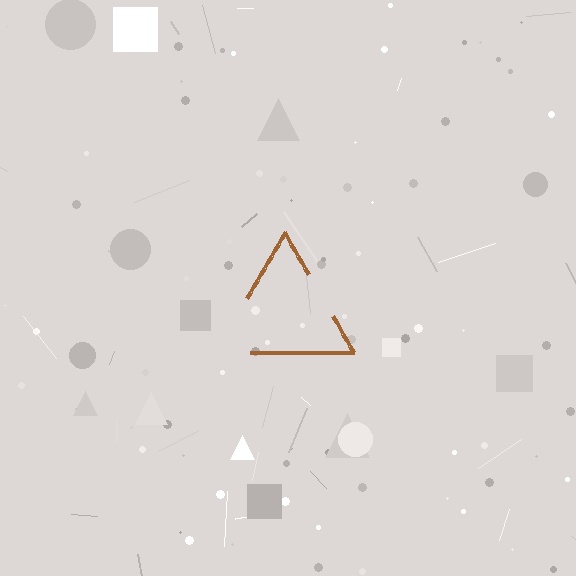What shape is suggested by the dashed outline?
The dashed outline suggests a triangle.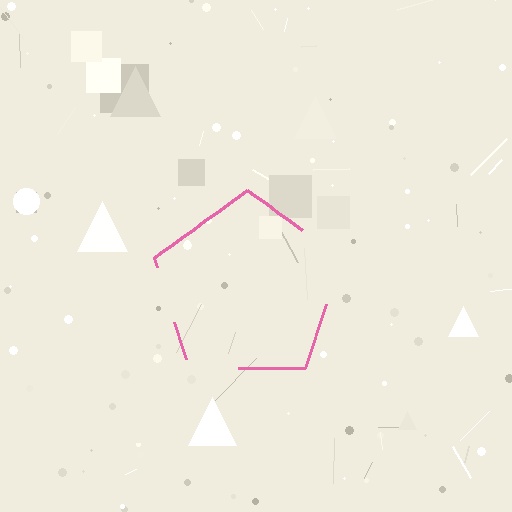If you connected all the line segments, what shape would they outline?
They would outline a pentagon.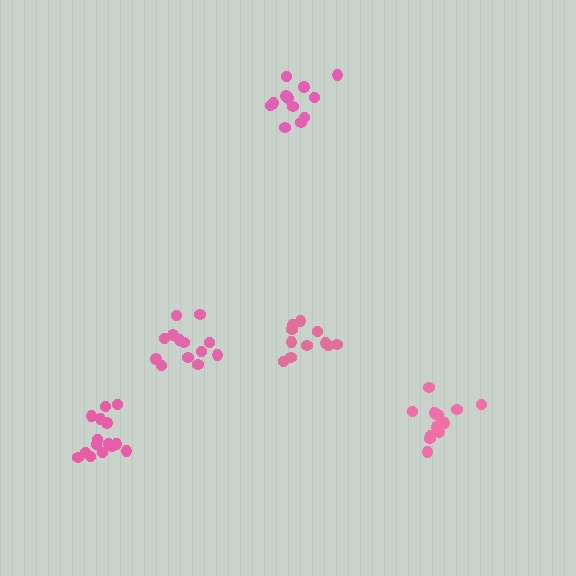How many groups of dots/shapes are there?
There are 5 groups.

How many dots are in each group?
Group 1: 12 dots, Group 2: 13 dots, Group 3: 12 dots, Group 4: 11 dots, Group 5: 15 dots (63 total).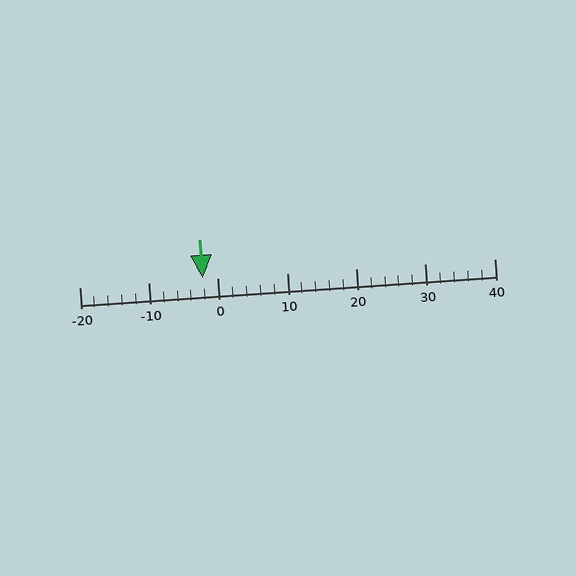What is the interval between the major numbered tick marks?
The major tick marks are spaced 10 units apart.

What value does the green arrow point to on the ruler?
The green arrow points to approximately -2.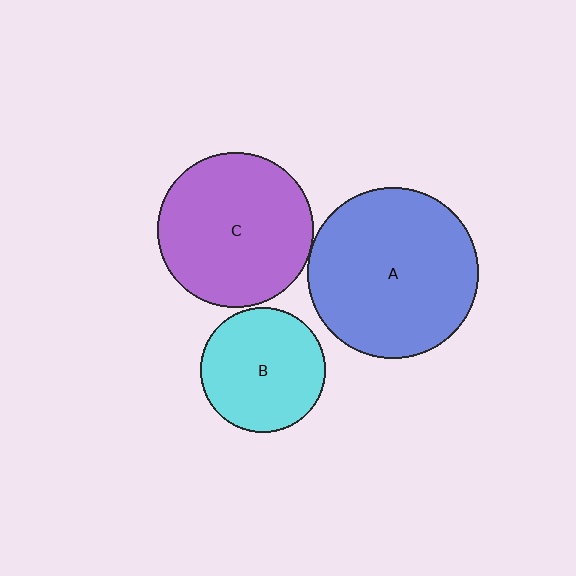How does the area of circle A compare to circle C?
Approximately 1.2 times.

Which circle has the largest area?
Circle A (blue).